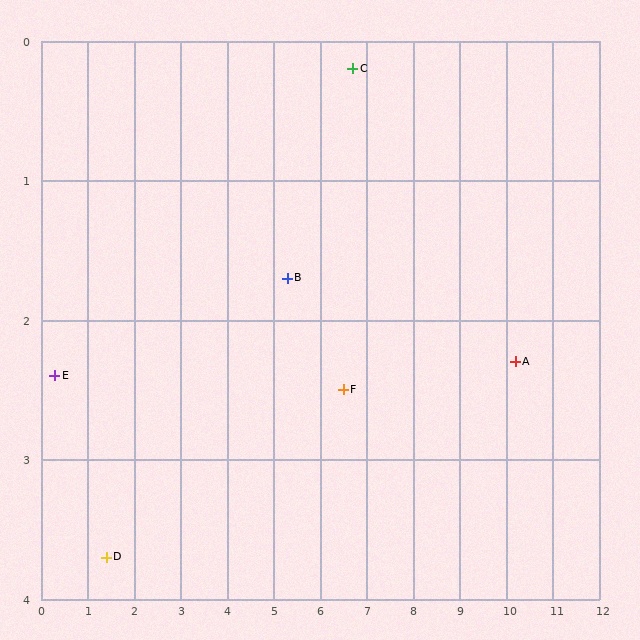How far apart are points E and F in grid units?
Points E and F are about 6.2 grid units apart.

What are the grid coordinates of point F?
Point F is at approximately (6.5, 2.5).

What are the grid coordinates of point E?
Point E is at approximately (0.3, 2.4).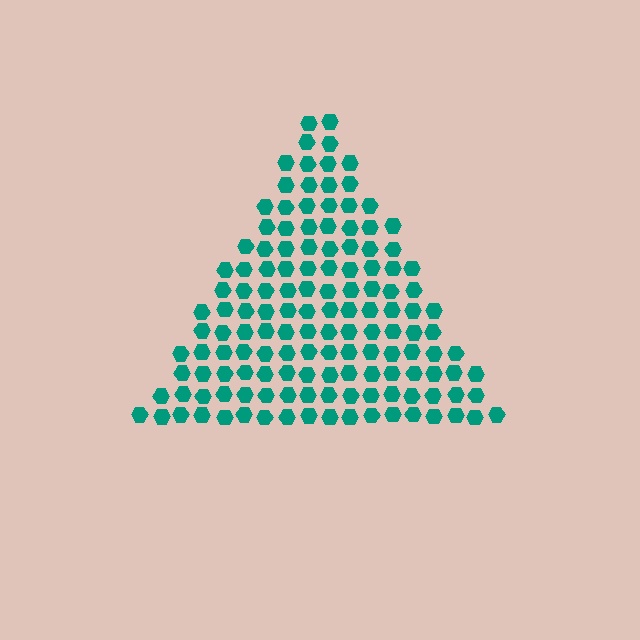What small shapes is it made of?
It is made of small hexagons.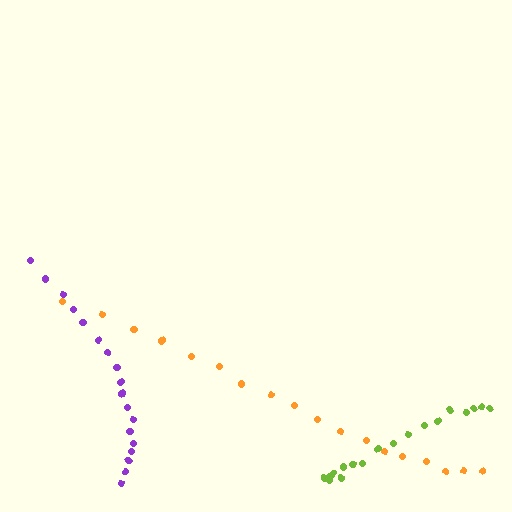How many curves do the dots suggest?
There are 3 distinct paths.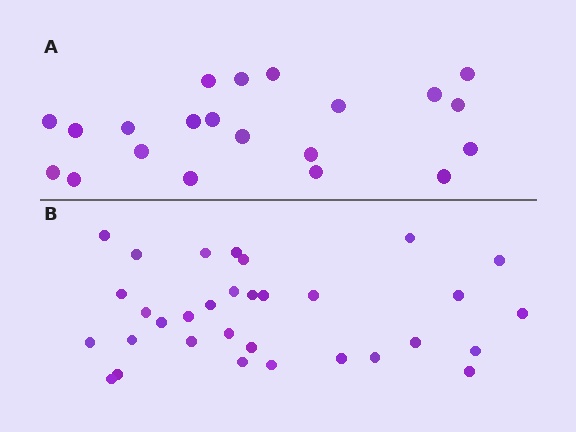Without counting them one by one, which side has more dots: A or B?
Region B (the bottom region) has more dots.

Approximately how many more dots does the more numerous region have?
Region B has roughly 12 or so more dots than region A.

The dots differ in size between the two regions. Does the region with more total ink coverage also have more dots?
No. Region A has more total ink coverage because its dots are larger, but region B actually contains more individual dots. Total area can be misleading — the number of items is what matters here.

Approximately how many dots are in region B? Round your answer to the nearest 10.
About 30 dots. (The exact count is 32, which rounds to 30.)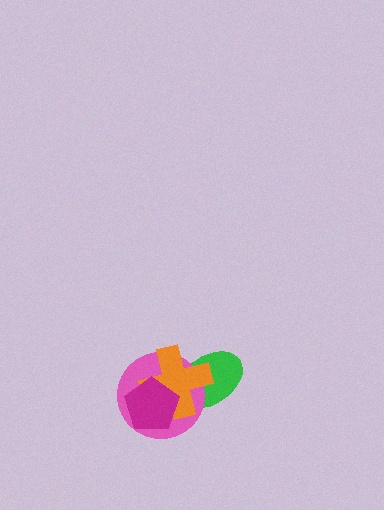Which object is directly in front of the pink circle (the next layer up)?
The orange cross is directly in front of the pink circle.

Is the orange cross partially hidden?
Yes, it is partially covered by another shape.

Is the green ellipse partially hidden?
Yes, it is partially covered by another shape.